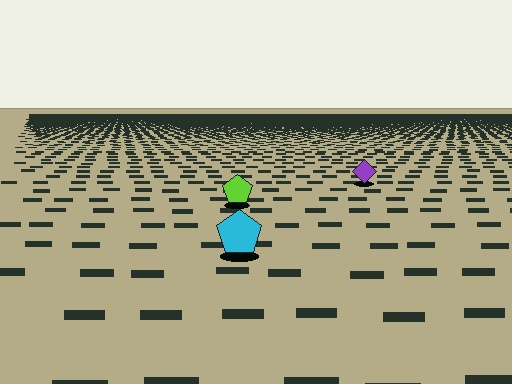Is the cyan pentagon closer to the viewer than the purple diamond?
Yes. The cyan pentagon is closer — you can tell from the texture gradient: the ground texture is coarser near it.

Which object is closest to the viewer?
The cyan pentagon is closest. The texture marks near it are larger and more spread out.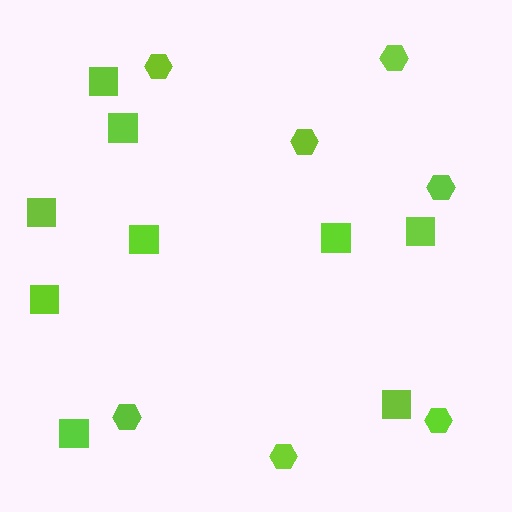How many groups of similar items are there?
There are 2 groups: one group of squares (9) and one group of hexagons (7).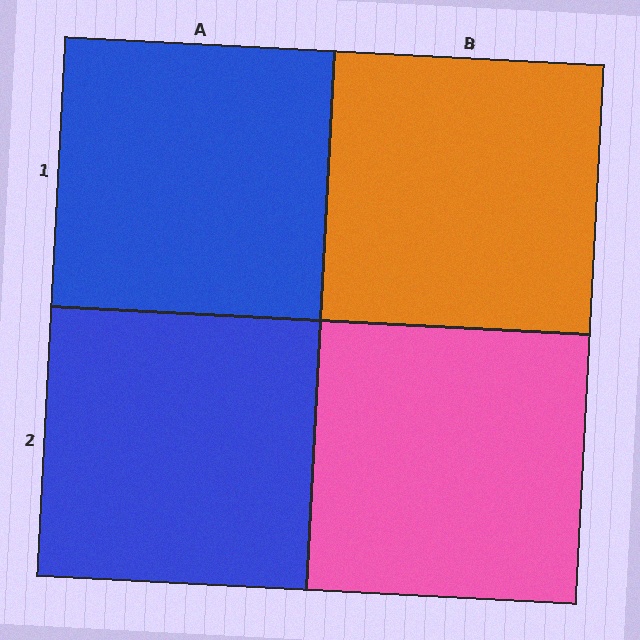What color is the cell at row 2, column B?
Pink.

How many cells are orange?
1 cell is orange.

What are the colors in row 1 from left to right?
Blue, orange.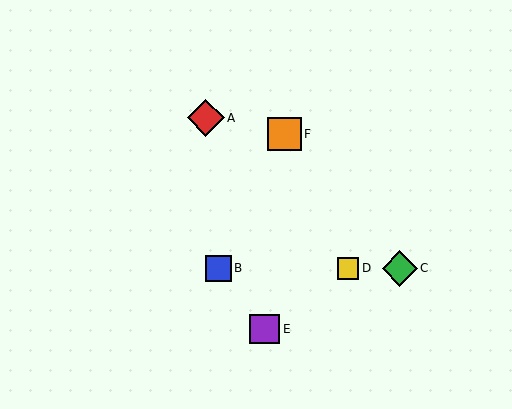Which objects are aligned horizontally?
Objects B, C, D are aligned horizontally.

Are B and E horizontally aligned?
No, B is at y≈268 and E is at y≈329.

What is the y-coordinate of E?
Object E is at y≈329.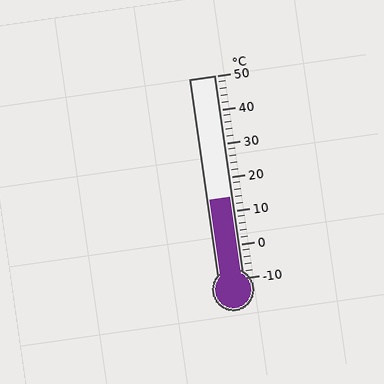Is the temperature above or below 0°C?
The temperature is above 0°C.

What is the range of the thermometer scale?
The thermometer scale ranges from -10°C to 50°C.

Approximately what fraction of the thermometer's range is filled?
The thermometer is filled to approximately 40% of its range.